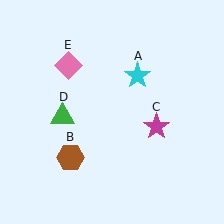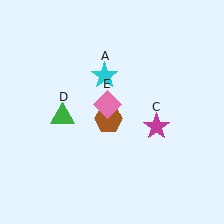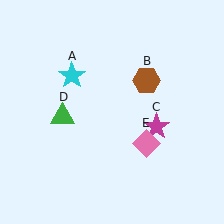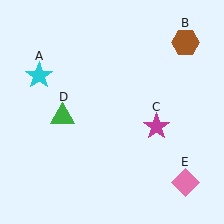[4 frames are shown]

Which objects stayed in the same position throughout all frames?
Magenta star (object C) and green triangle (object D) remained stationary.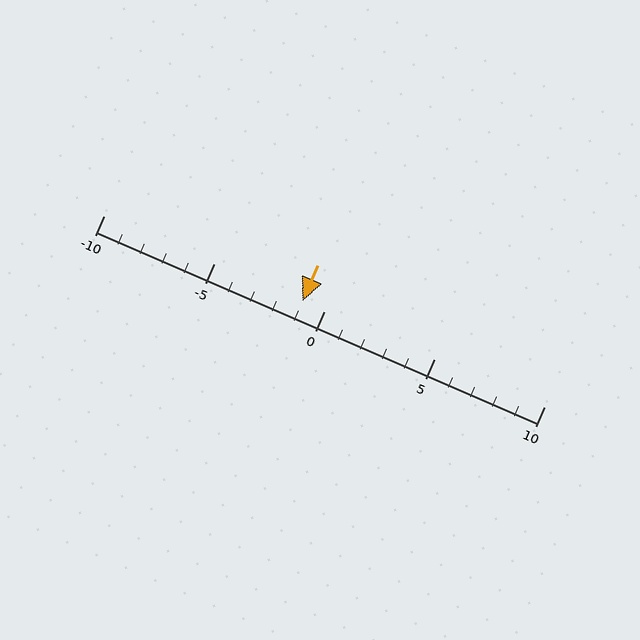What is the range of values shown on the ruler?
The ruler shows values from -10 to 10.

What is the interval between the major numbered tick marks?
The major tick marks are spaced 5 units apart.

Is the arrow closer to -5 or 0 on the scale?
The arrow is closer to 0.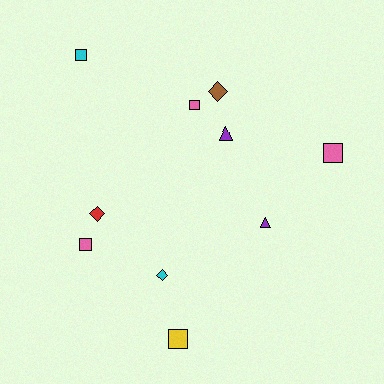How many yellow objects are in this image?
There is 1 yellow object.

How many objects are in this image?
There are 10 objects.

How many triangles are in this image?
There are 2 triangles.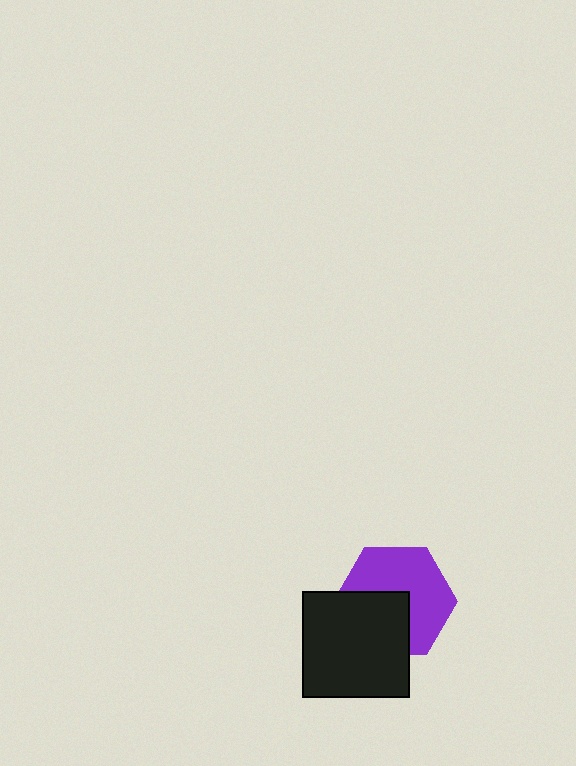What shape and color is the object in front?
The object in front is a black square.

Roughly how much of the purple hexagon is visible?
About half of it is visible (roughly 60%).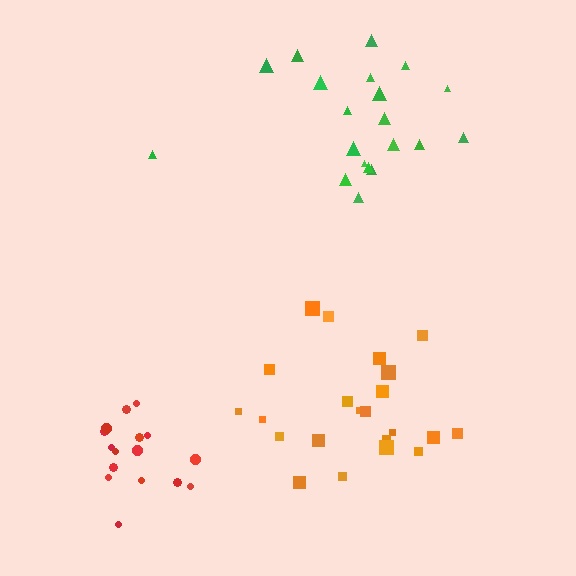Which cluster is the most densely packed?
Red.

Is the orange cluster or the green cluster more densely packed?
Orange.